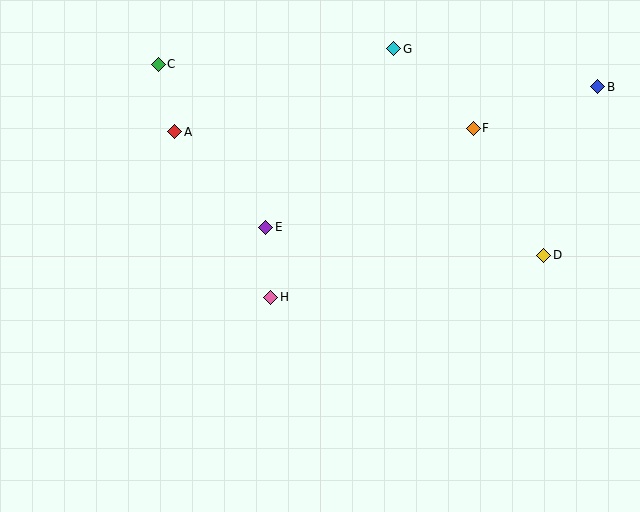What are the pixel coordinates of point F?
Point F is at (473, 128).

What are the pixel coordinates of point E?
Point E is at (266, 227).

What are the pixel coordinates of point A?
Point A is at (175, 132).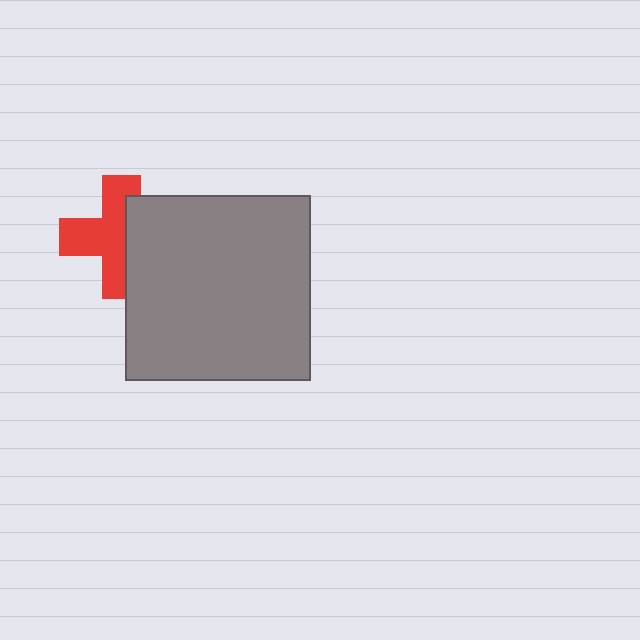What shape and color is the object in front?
The object in front is a gray square.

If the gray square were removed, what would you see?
You would see the complete red cross.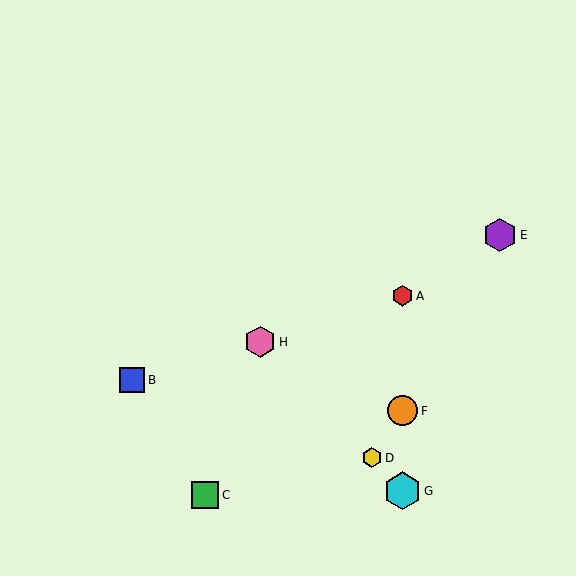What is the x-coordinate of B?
Object B is at x≈132.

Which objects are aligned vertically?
Objects A, F, G are aligned vertically.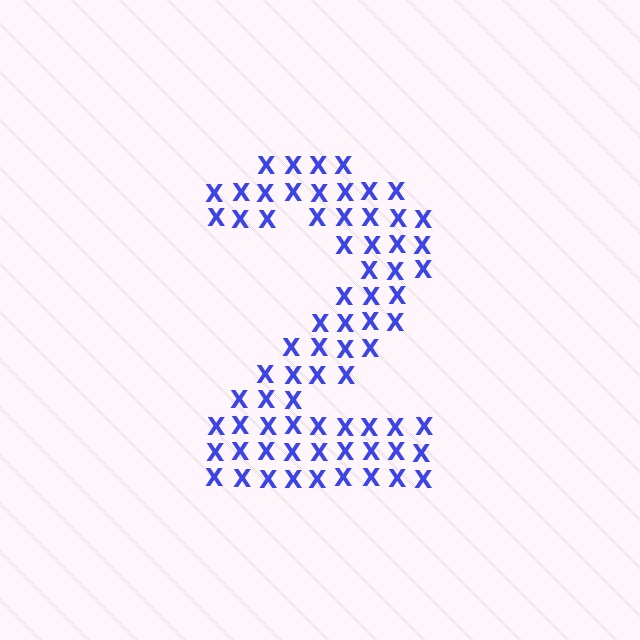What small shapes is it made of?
It is made of small letter X's.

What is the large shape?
The large shape is the digit 2.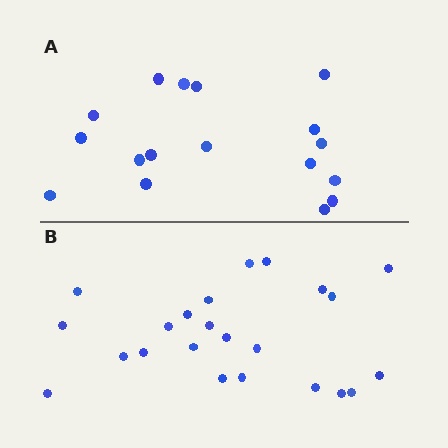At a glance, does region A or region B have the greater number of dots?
Region B (the bottom region) has more dots.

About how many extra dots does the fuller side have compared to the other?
Region B has about 6 more dots than region A.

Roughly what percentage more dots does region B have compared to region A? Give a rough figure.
About 35% more.